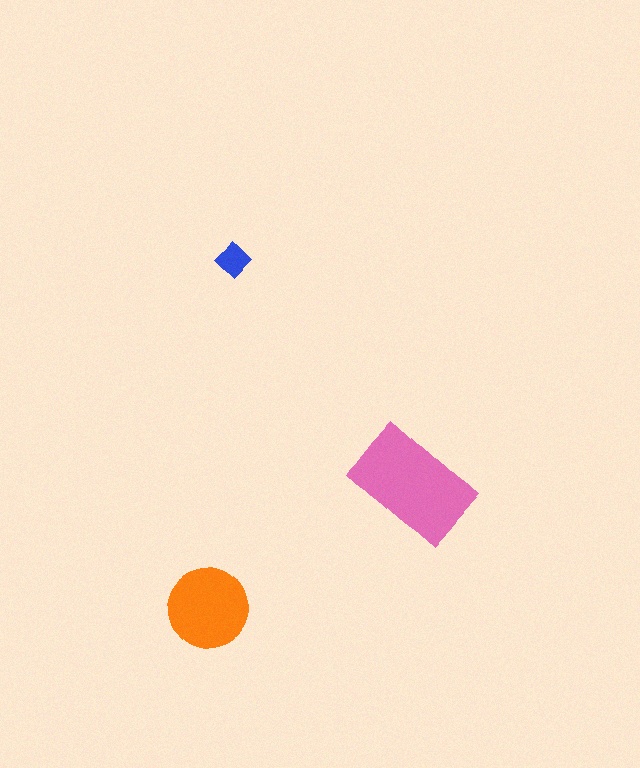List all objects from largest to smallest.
The pink rectangle, the orange circle, the blue diamond.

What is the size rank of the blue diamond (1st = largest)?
3rd.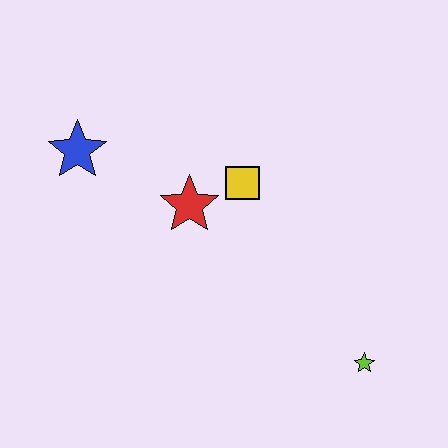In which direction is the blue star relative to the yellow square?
The blue star is to the left of the yellow square.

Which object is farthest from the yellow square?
The lime star is farthest from the yellow square.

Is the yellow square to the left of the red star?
No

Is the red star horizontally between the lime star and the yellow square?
No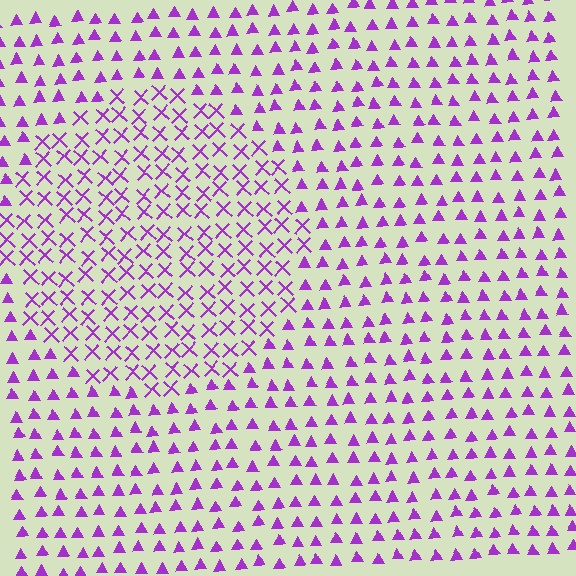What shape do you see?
I see a circle.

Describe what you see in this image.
The image is filled with small purple elements arranged in a uniform grid. A circle-shaped region contains X marks, while the surrounding area contains triangles. The boundary is defined purely by the change in element shape.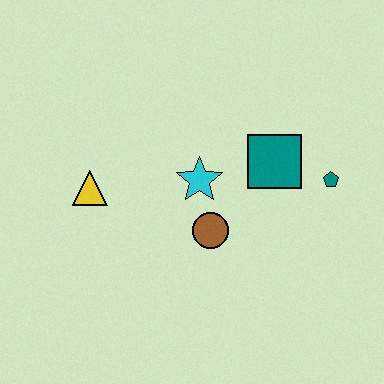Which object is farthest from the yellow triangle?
The teal pentagon is farthest from the yellow triangle.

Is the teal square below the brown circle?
No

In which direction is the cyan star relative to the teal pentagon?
The cyan star is to the left of the teal pentagon.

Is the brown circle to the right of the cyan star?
Yes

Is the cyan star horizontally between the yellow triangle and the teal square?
Yes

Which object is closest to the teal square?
The teal pentagon is closest to the teal square.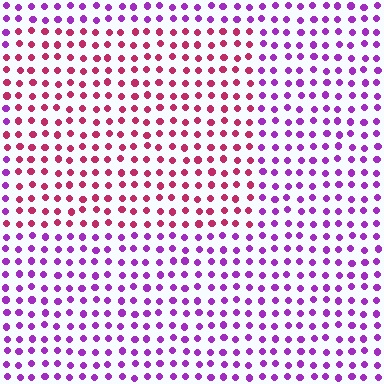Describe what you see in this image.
The image is filled with small purple elements in a uniform arrangement. A rectangle-shaped region is visible where the elements are tinted to a slightly different hue, forming a subtle color boundary.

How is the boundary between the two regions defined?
The boundary is defined purely by a slight shift in hue (about 48 degrees). Spacing, size, and orientation are identical on both sides.